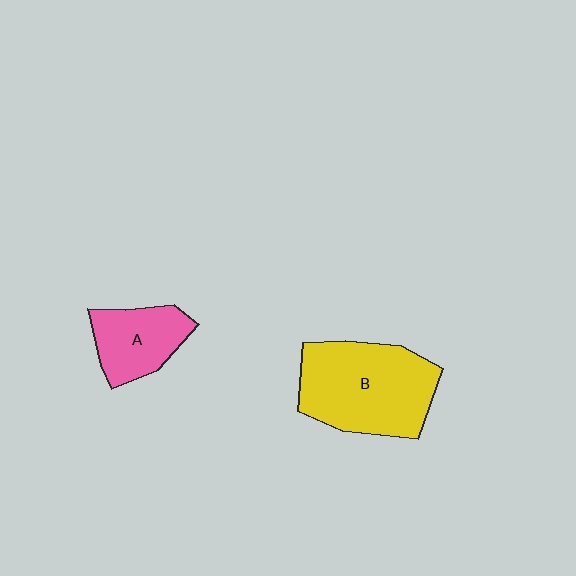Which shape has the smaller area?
Shape A (pink).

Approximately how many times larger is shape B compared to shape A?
Approximately 1.9 times.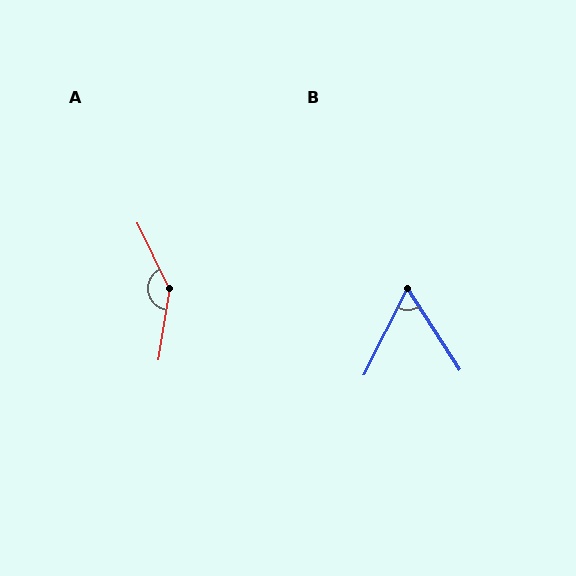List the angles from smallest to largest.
B (59°), A (145°).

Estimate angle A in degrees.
Approximately 145 degrees.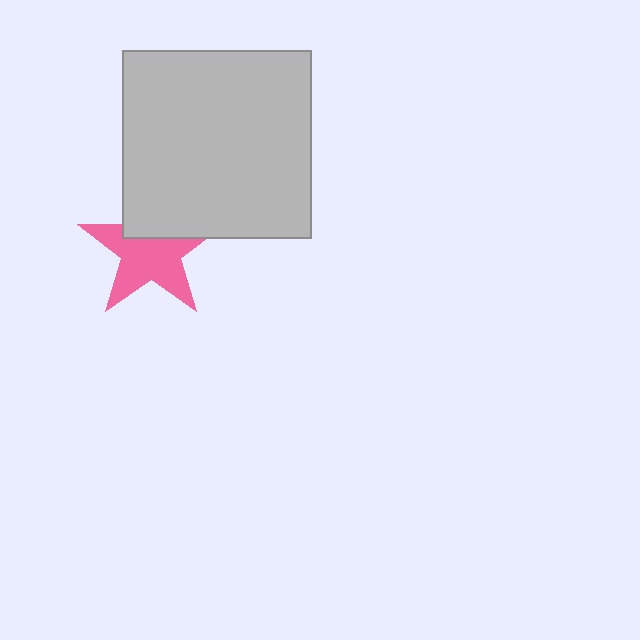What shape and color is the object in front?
The object in front is a light gray square.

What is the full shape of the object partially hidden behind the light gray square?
The partially hidden object is a pink star.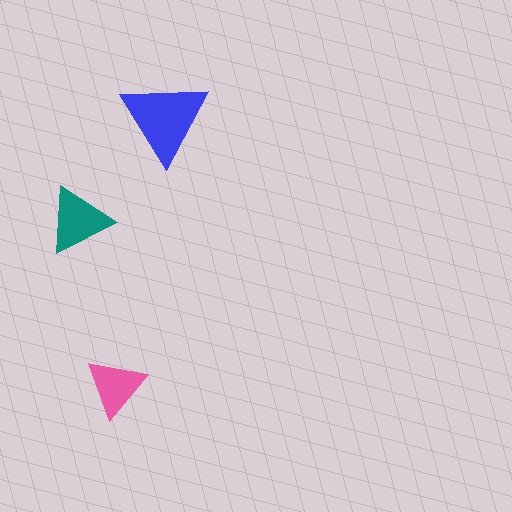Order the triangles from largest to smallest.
the blue one, the teal one, the pink one.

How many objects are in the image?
There are 3 objects in the image.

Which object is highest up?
The blue triangle is topmost.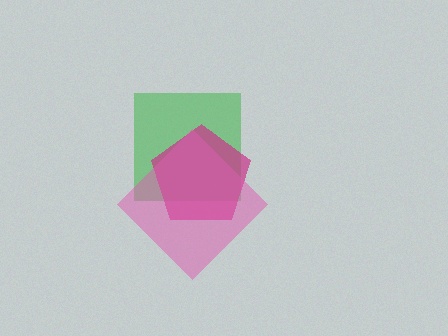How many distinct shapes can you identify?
There are 3 distinct shapes: a green square, a magenta pentagon, a pink diamond.